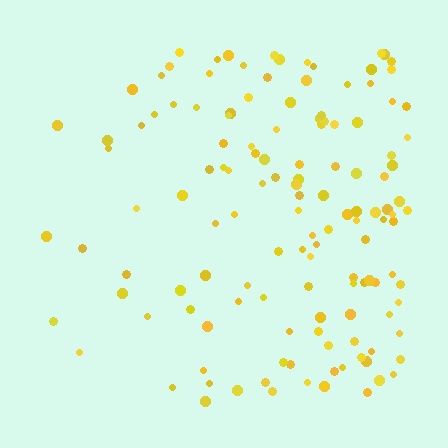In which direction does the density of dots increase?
From left to right, with the right side densest.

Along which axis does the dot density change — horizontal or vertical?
Horizontal.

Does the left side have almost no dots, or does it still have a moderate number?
Still a moderate number, just noticeably fewer than the right.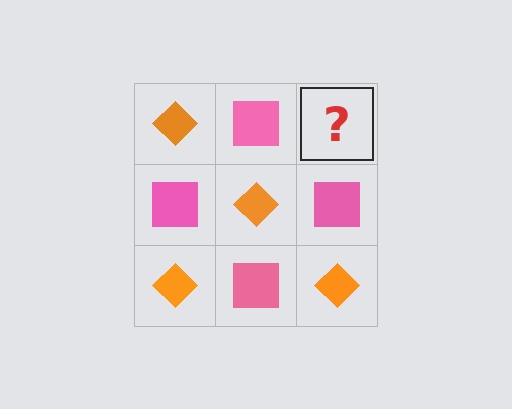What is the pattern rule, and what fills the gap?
The rule is that it alternates orange diamond and pink square in a checkerboard pattern. The gap should be filled with an orange diamond.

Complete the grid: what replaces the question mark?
The question mark should be replaced with an orange diamond.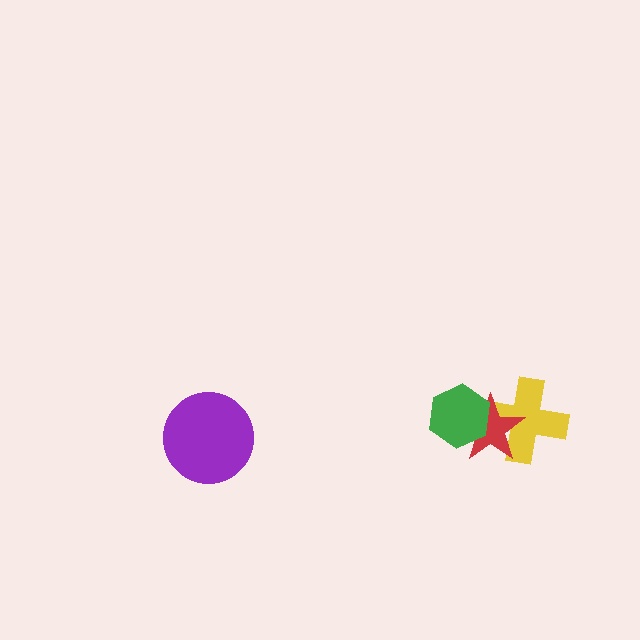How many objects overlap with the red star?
2 objects overlap with the red star.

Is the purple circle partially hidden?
No, no other shape covers it.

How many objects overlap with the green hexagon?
2 objects overlap with the green hexagon.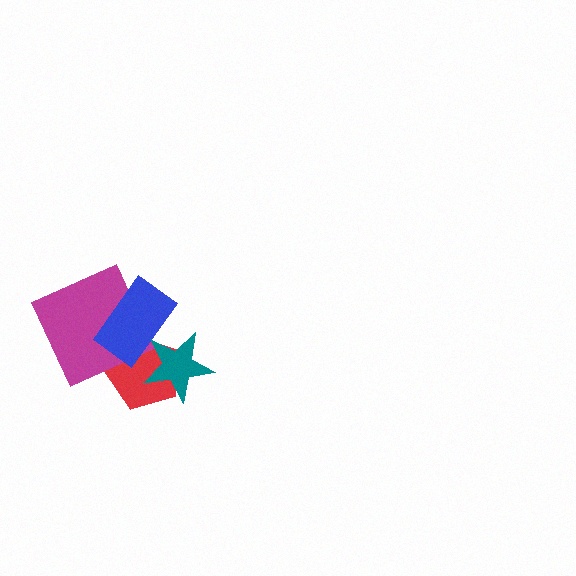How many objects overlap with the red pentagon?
3 objects overlap with the red pentagon.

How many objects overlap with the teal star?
2 objects overlap with the teal star.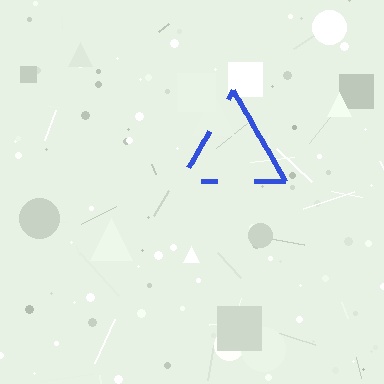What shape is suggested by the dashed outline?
The dashed outline suggests a triangle.